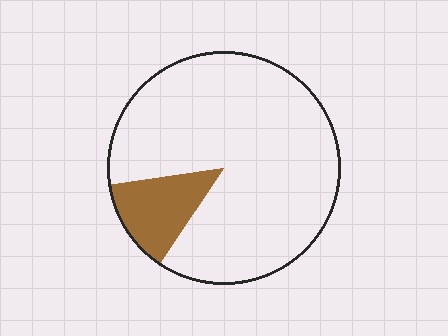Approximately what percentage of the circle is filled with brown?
Approximately 15%.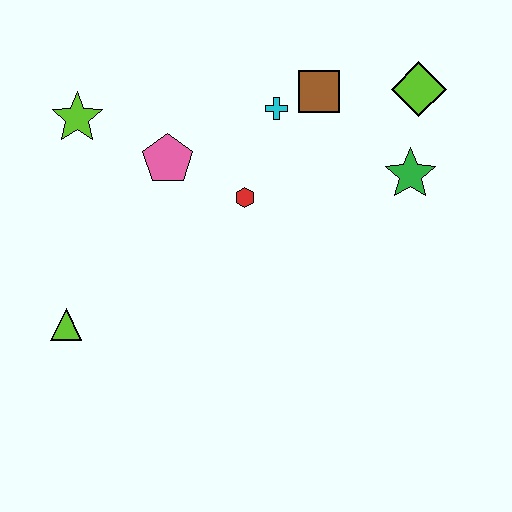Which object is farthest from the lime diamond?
The lime triangle is farthest from the lime diamond.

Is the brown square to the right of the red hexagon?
Yes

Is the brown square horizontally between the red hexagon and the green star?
Yes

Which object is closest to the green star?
The lime diamond is closest to the green star.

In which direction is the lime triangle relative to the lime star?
The lime triangle is below the lime star.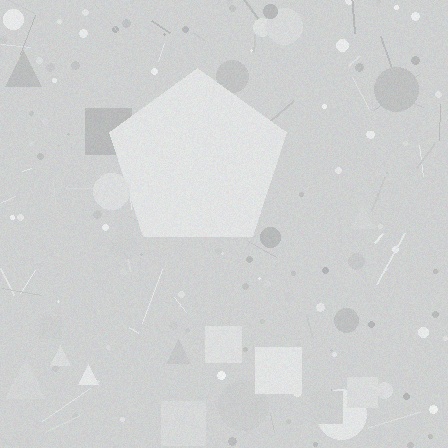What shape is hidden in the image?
A pentagon is hidden in the image.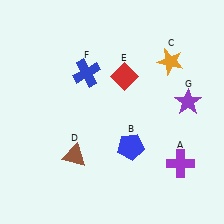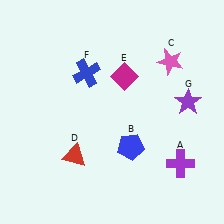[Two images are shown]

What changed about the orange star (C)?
In Image 1, C is orange. In Image 2, it changed to pink.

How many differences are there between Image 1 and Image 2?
There are 3 differences between the two images.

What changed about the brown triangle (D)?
In Image 1, D is brown. In Image 2, it changed to red.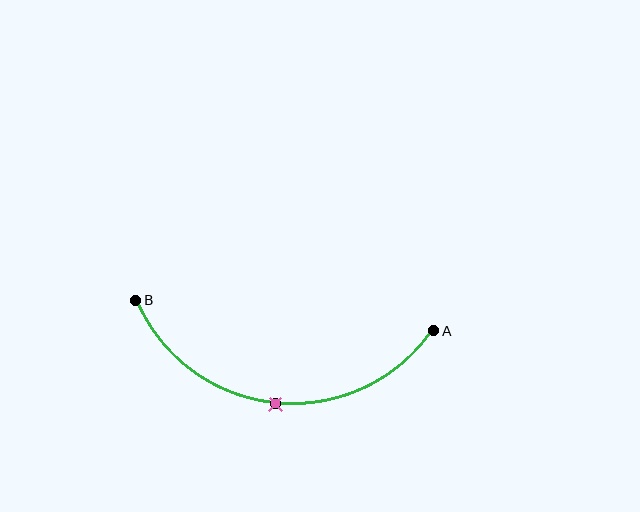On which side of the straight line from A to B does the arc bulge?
The arc bulges below the straight line connecting A and B.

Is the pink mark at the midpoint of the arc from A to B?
Yes. The pink mark lies on the arc at equal arc-length from both A and B — it is the arc midpoint.